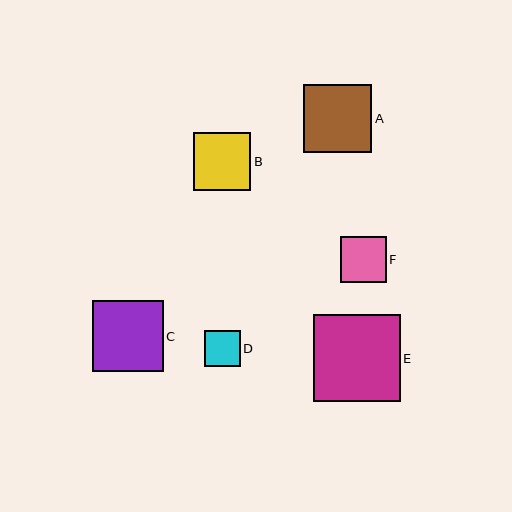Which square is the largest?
Square E is the largest with a size of approximately 87 pixels.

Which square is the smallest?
Square D is the smallest with a size of approximately 36 pixels.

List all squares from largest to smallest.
From largest to smallest: E, C, A, B, F, D.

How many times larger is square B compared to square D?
Square B is approximately 1.6 times the size of square D.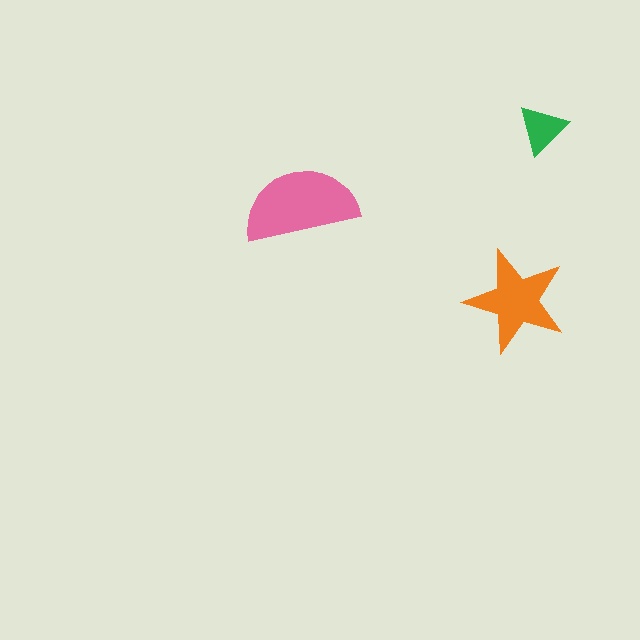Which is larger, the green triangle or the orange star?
The orange star.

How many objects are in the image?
There are 3 objects in the image.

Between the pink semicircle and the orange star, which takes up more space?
The pink semicircle.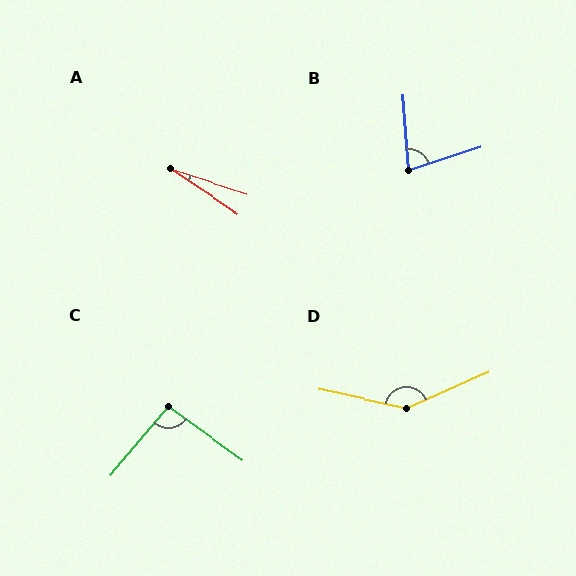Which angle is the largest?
D, at approximately 144 degrees.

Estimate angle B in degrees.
Approximately 77 degrees.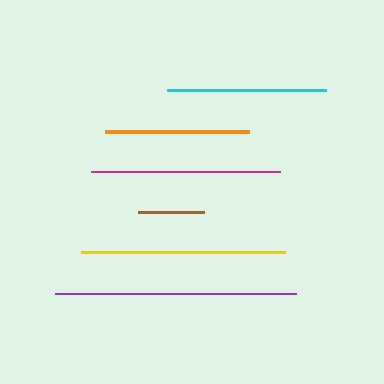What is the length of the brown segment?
The brown segment is approximately 66 pixels long.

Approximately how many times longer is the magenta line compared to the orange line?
The magenta line is approximately 1.3 times the length of the orange line.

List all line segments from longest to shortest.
From longest to shortest: purple, yellow, magenta, cyan, orange, brown.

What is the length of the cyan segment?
The cyan segment is approximately 159 pixels long.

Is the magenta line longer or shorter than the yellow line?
The yellow line is longer than the magenta line.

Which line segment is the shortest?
The brown line is the shortest at approximately 66 pixels.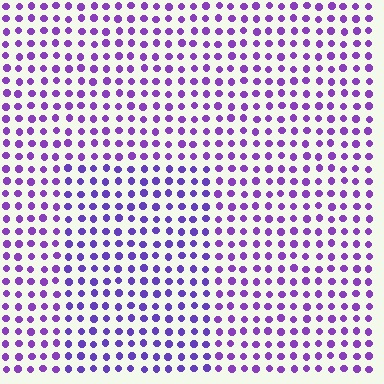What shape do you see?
I see a rectangle.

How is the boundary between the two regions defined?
The boundary is defined purely by a slight shift in hue (about 19 degrees). Spacing, size, and orientation are identical on both sides.